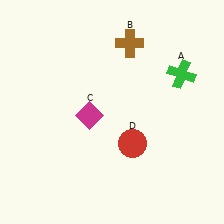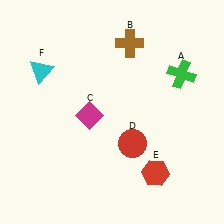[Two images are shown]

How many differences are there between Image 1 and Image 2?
There are 2 differences between the two images.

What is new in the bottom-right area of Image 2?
A red hexagon (E) was added in the bottom-right area of Image 2.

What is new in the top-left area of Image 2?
A cyan triangle (F) was added in the top-left area of Image 2.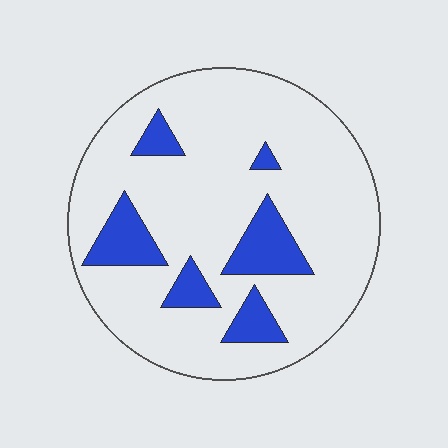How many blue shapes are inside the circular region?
6.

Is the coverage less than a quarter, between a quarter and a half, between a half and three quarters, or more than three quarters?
Less than a quarter.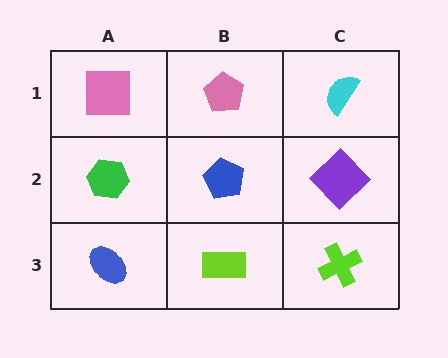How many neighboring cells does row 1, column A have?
2.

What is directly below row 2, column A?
A blue ellipse.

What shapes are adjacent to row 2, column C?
A cyan semicircle (row 1, column C), a lime cross (row 3, column C), a blue pentagon (row 2, column B).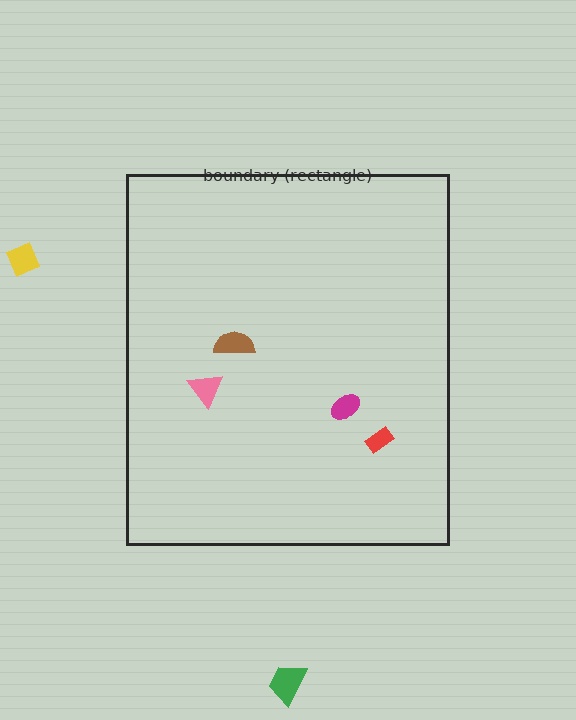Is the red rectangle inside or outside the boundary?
Inside.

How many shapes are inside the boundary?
4 inside, 2 outside.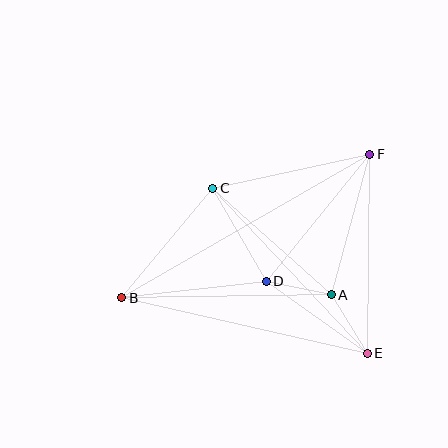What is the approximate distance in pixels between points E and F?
The distance between E and F is approximately 199 pixels.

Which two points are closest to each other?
Points A and D are closest to each other.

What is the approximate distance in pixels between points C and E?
The distance between C and E is approximately 226 pixels.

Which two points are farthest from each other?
Points B and F are farthest from each other.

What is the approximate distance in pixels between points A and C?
The distance between A and C is approximately 159 pixels.